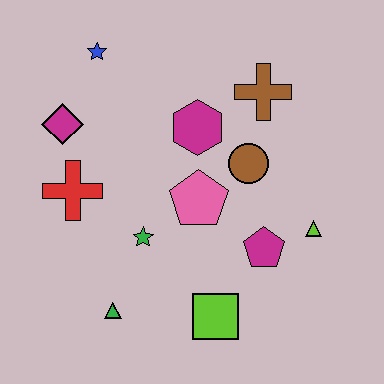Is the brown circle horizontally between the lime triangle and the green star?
Yes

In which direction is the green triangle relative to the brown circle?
The green triangle is below the brown circle.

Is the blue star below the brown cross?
No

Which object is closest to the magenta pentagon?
The lime triangle is closest to the magenta pentagon.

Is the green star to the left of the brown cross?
Yes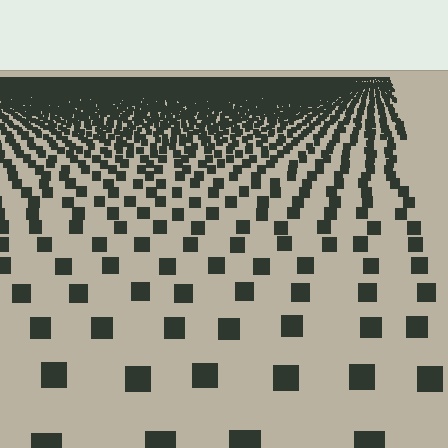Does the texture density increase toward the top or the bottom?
Density increases toward the top.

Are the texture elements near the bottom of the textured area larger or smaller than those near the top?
Larger. Near the bottom, elements are closer to the viewer and appear at a bigger on-screen size.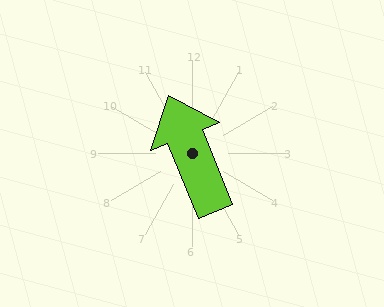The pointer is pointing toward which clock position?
Roughly 11 o'clock.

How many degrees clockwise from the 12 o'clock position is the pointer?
Approximately 338 degrees.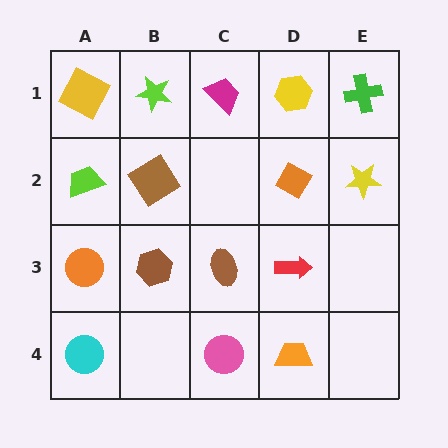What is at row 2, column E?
A yellow star.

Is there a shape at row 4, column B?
No, that cell is empty.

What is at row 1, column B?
A lime star.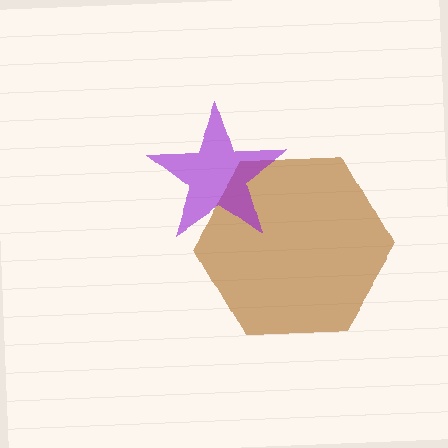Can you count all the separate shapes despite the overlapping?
Yes, there are 2 separate shapes.